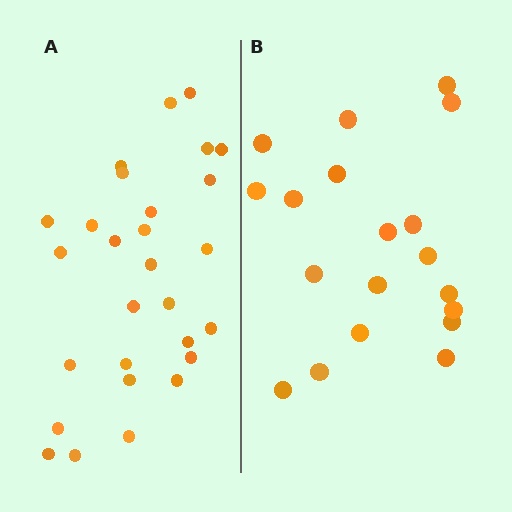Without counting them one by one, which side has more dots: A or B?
Region A (the left region) has more dots.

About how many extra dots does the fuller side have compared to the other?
Region A has roughly 8 or so more dots than region B.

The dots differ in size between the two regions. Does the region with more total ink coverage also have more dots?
No. Region B has more total ink coverage because its dots are larger, but region A actually contains more individual dots. Total area can be misleading — the number of items is what matters here.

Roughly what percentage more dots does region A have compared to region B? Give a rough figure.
About 45% more.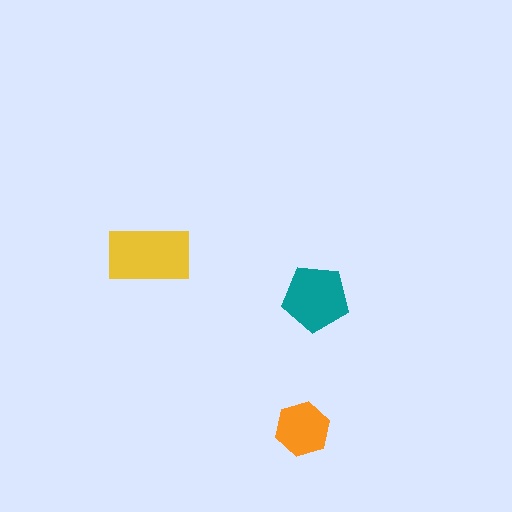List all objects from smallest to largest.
The orange hexagon, the teal pentagon, the yellow rectangle.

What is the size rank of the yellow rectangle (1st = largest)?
1st.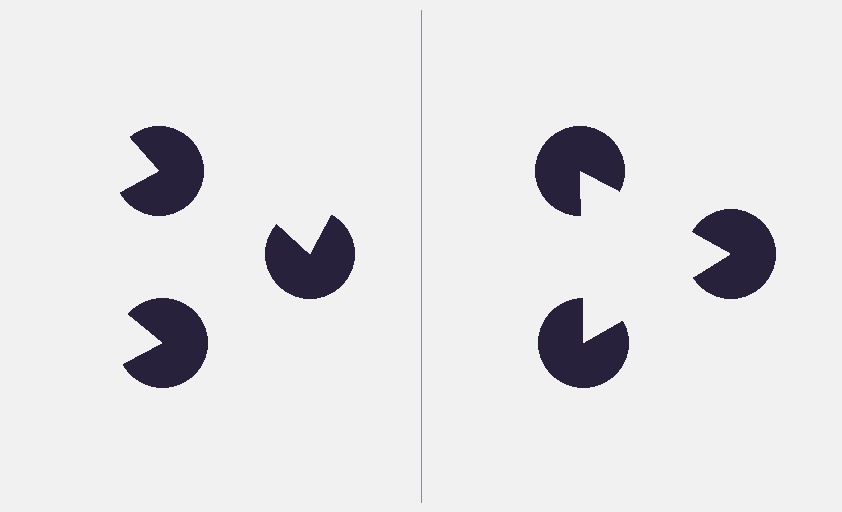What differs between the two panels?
The pac-man discs are positioned identically on both sides; only the wedge orientations differ. On the right they align to a triangle; on the left they are misaligned.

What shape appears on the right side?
An illusory triangle.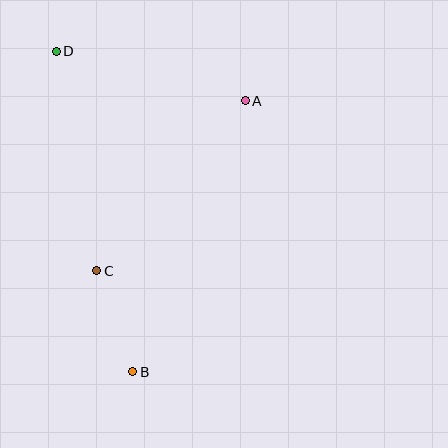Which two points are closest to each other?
Points B and C are closest to each other.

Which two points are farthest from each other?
Points B and D are farthest from each other.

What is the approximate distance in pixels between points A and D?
The distance between A and D is approximately 195 pixels.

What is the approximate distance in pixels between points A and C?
The distance between A and C is approximately 226 pixels.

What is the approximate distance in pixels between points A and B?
The distance between A and B is approximately 294 pixels.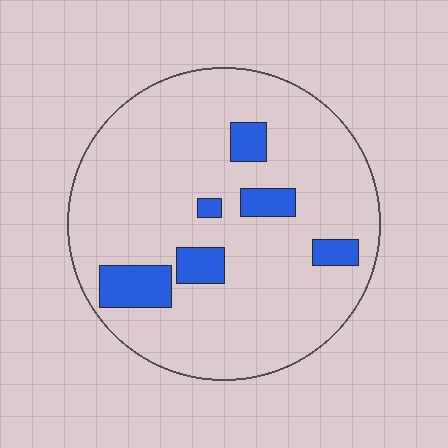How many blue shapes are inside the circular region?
6.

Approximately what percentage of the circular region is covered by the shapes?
Approximately 15%.